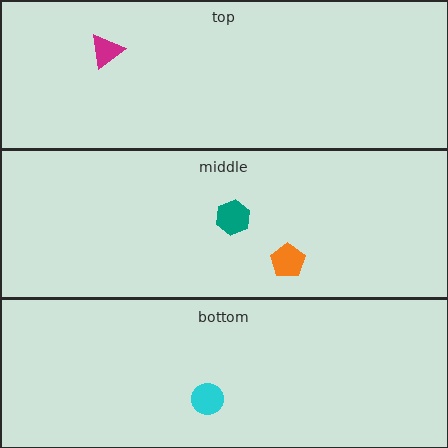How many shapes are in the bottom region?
1.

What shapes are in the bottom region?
The cyan circle.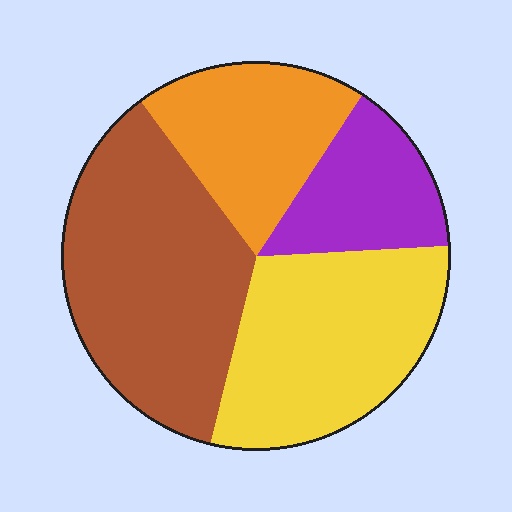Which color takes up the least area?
Purple, at roughly 15%.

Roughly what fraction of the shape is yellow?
Yellow takes up about one third (1/3) of the shape.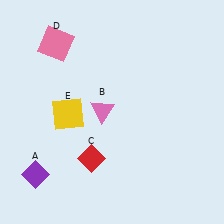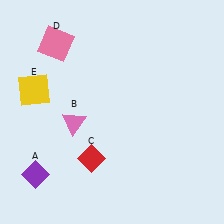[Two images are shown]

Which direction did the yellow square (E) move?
The yellow square (E) moved left.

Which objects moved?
The objects that moved are: the pink triangle (B), the yellow square (E).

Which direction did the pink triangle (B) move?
The pink triangle (B) moved left.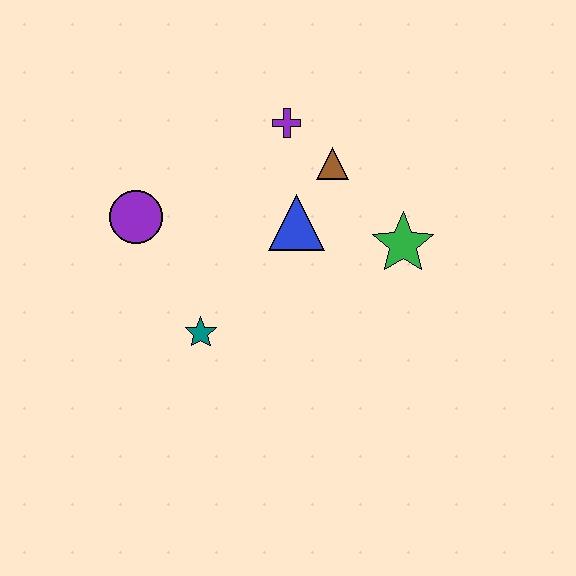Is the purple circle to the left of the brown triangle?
Yes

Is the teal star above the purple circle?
No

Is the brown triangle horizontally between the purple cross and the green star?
Yes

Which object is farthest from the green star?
The purple circle is farthest from the green star.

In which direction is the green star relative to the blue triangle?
The green star is to the right of the blue triangle.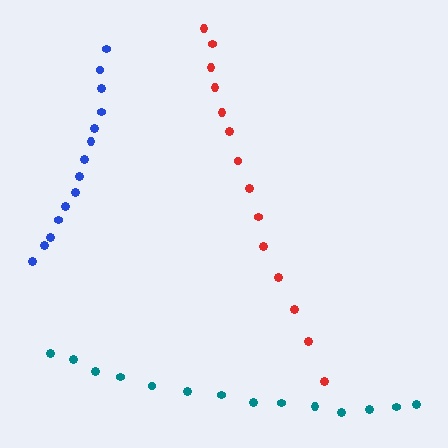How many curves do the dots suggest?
There are 3 distinct paths.